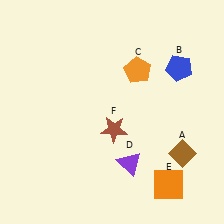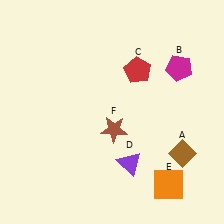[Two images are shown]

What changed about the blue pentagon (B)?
In Image 1, B is blue. In Image 2, it changed to magenta.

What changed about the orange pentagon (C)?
In Image 1, C is orange. In Image 2, it changed to red.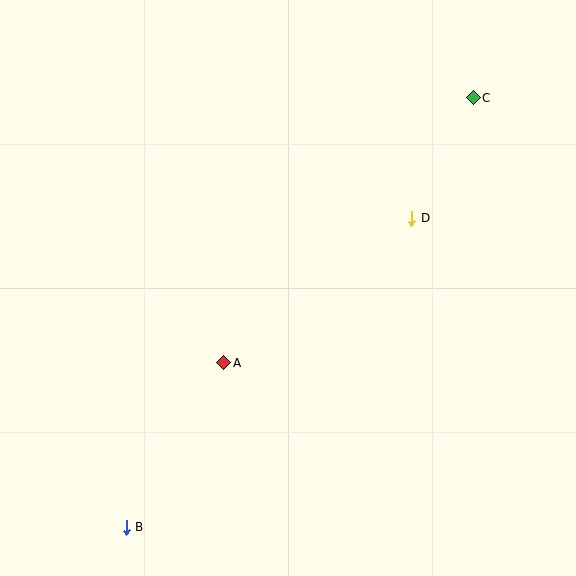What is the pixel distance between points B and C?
The distance between B and C is 552 pixels.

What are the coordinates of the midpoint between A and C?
The midpoint between A and C is at (348, 230).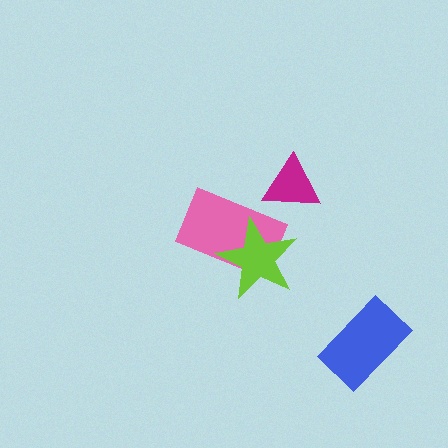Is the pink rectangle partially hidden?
Yes, it is partially covered by another shape.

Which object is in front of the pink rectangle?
The lime star is in front of the pink rectangle.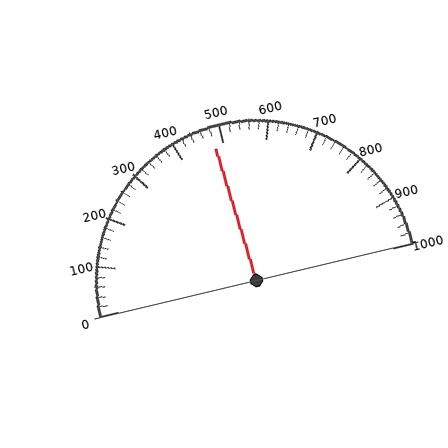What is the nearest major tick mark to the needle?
The nearest major tick mark is 500.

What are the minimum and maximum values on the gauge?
The gauge ranges from 0 to 1000.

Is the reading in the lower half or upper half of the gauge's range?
The reading is in the lower half of the range (0 to 1000).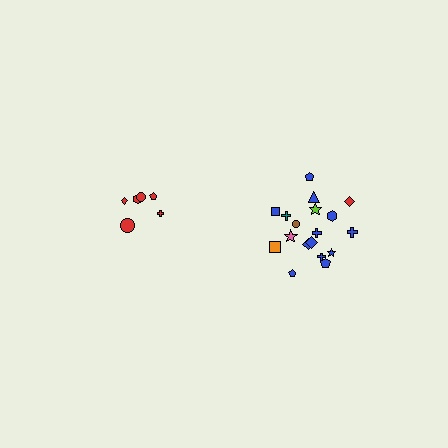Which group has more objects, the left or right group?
The right group.